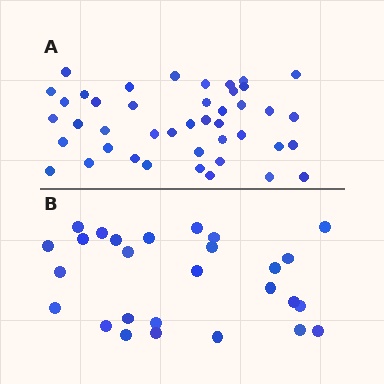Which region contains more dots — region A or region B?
Region A (the top region) has more dots.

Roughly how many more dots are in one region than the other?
Region A has approximately 15 more dots than region B.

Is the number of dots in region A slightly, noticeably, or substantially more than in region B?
Region A has substantially more. The ratio is roughly 1.6 to 1.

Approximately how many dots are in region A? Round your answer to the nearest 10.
About 40 dots. (The exact count is 43, which rounds to 40.)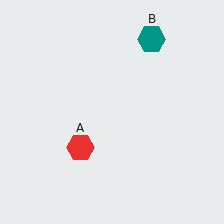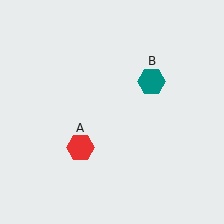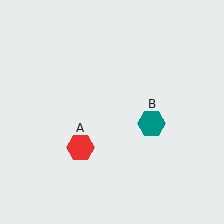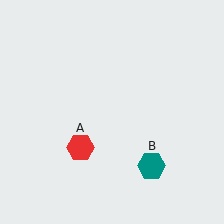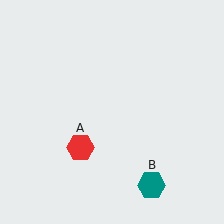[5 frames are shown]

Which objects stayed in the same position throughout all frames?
Red hexagon (object A) remained stationary.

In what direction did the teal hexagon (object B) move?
The teal hexagon (object B) moved down.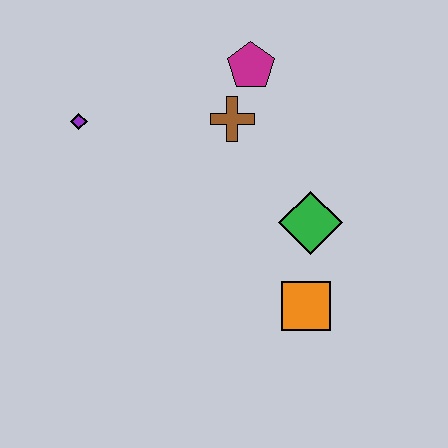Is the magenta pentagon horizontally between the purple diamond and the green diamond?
Yes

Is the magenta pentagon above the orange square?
Yes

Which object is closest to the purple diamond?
The brown cross is closest to the purple diamond.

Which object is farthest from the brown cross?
The orange square is farthest from the brown cross.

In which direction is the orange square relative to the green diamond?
The orange square is below the green diamond.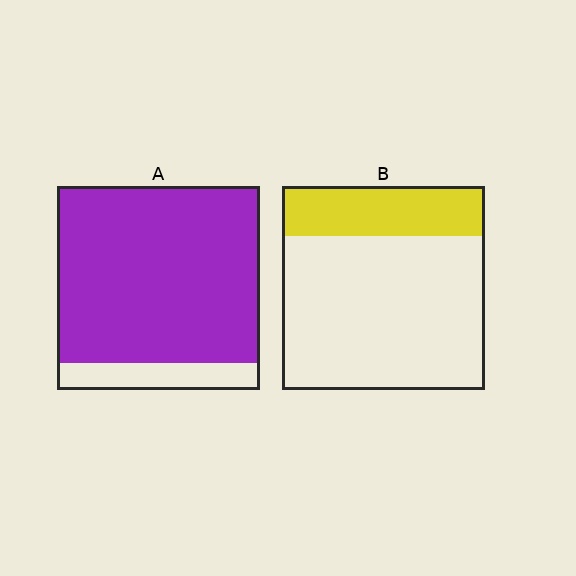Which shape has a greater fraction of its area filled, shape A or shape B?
Shape A.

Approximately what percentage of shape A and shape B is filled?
A is approximately 85% and B is approximately 25%.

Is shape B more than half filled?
No.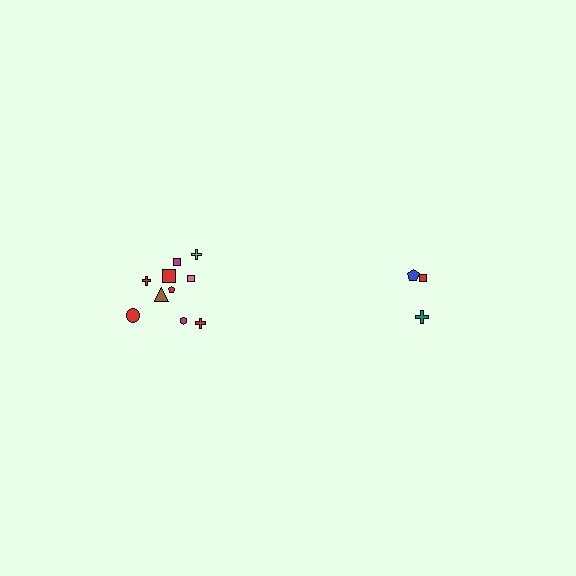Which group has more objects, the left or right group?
The left group.